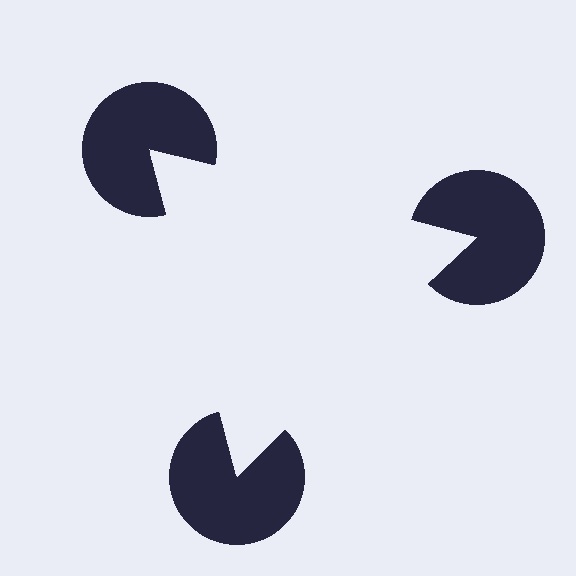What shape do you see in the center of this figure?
An illusory triangle — its edges are inferred from the aligned wedge cuts in the pac-man discs, not physically drawn.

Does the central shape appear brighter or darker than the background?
It typically appears slightly brighter than the background, even though no actual brightness change is drawn.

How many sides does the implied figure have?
3 sides.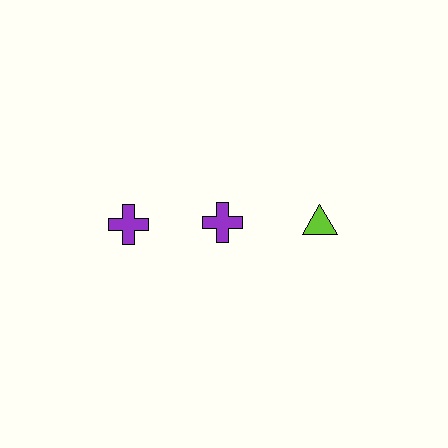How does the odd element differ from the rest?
It differs in both color (lime instead of purple) and shape (triangle instead of cross).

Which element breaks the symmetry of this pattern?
The lime triangle in the top row, center column breaks the symmetry. All other shapes are purple crosses.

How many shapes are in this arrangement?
There are 3 shapes arranged in a grid pattern.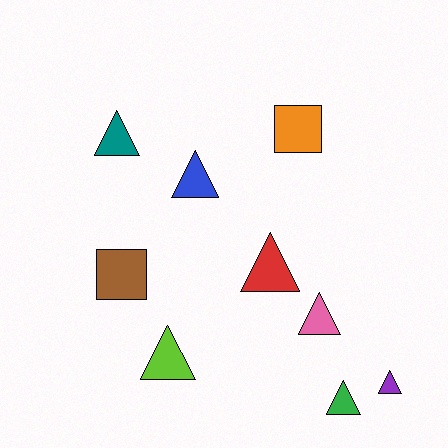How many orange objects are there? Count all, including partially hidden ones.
There is 1 orange object.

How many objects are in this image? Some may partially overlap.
There are 9 objects.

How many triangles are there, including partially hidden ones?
There are 7 triangles.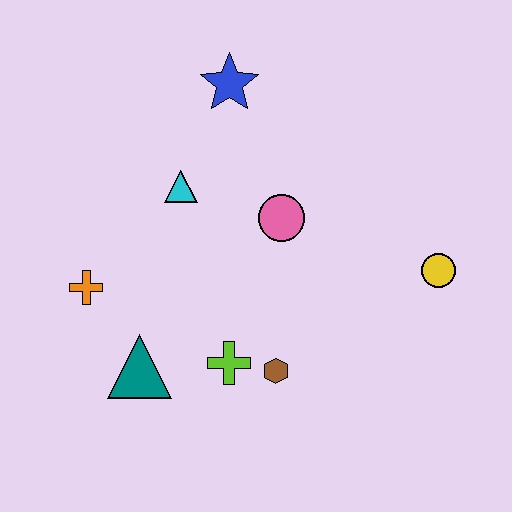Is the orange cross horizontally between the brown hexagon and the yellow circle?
No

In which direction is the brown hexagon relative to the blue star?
The brown hexagon is below the blue star.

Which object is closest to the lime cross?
The brown hexagon is closest to the lime cross.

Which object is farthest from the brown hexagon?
The blue star is farthest from the brown hexagon.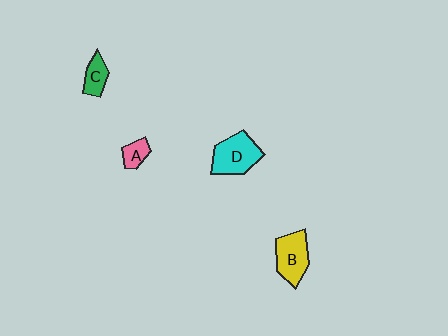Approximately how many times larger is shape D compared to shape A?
Approximately 2.6 times.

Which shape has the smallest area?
Shape A (pink).